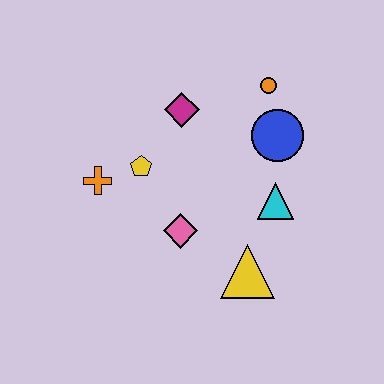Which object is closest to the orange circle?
The blue circle is closest to the orange circle.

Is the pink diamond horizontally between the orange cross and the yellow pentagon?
No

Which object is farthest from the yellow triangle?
The orange circle is farthest from the yellow triangle.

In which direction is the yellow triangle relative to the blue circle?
The yellow triangle is below the blue circle.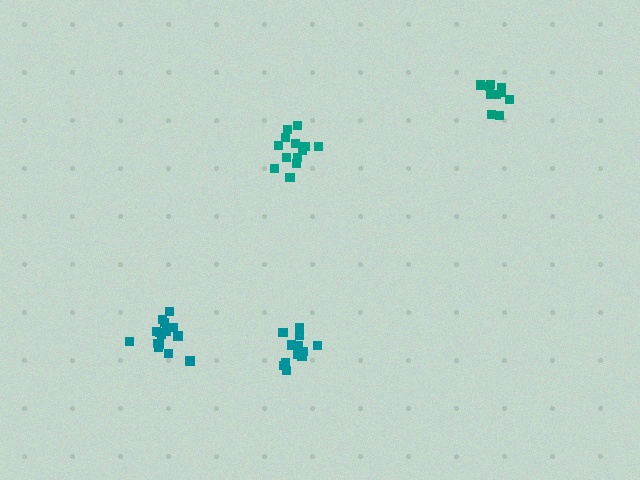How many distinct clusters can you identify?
There are 4 distinct clusters.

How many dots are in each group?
Group 1: 13 dots, Group 2: 15 dots, Group 3: 10 dots, Group 4: 12 dots (50 total).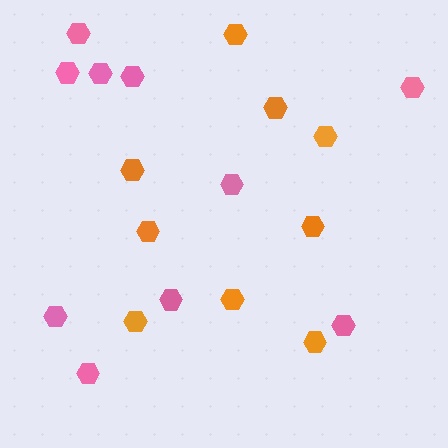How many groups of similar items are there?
There are 2 groups: one group of orange hexagons (9) and one group of pink hexagons (10).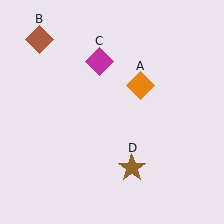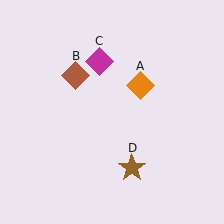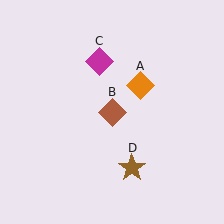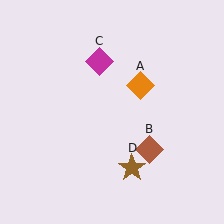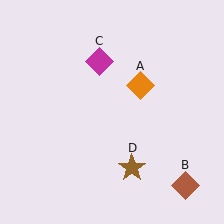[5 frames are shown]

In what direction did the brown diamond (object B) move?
The brown diamond (object B) moved down and to the right.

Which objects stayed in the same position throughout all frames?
Orange diamond (object A) and magenta diamond (object C) and brown star (object D) remained stationary.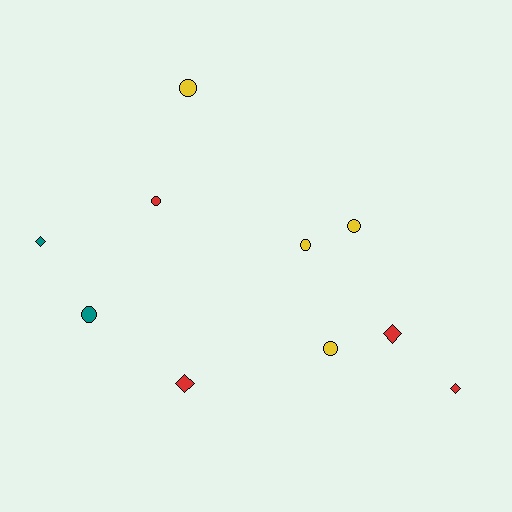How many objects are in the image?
There are 10 objects.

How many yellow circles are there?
There are 4 yellow circles.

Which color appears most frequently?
Red, with 4 objects.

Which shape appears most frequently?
Circle, with 6 objects.